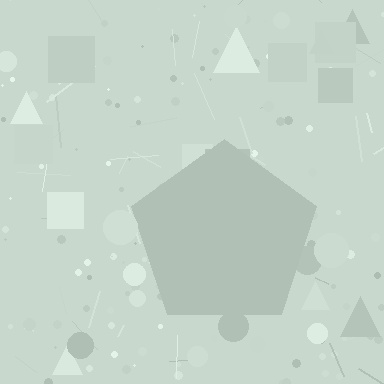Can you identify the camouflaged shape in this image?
The camouflaged shape is a pentagon.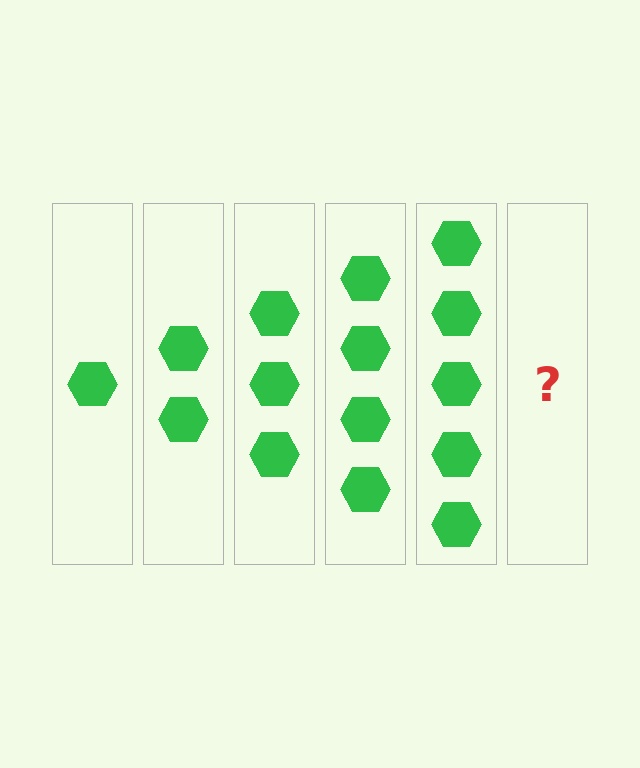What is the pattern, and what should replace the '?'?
The pattern is that each step adds one more hexagon. The '?' should be 6 hexagons.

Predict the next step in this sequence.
The next step is 6 hexagons.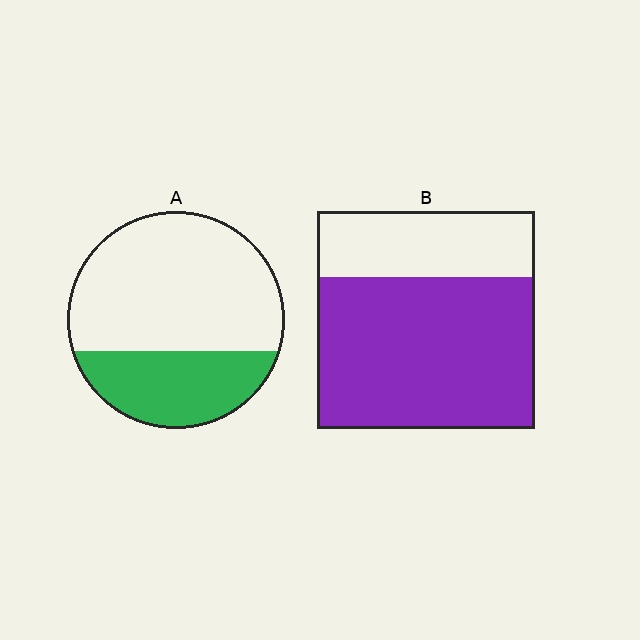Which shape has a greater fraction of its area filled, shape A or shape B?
Shape B.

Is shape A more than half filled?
No.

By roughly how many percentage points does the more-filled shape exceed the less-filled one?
By roughly 40 percentage points (B over A).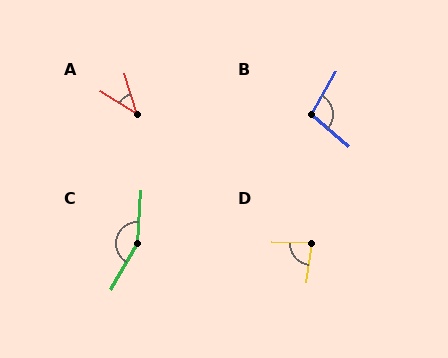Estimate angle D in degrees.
Approximately 83 degrees.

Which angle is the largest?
C, at approximately 154 degrees.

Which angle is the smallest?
A, at approximately 42 degrees.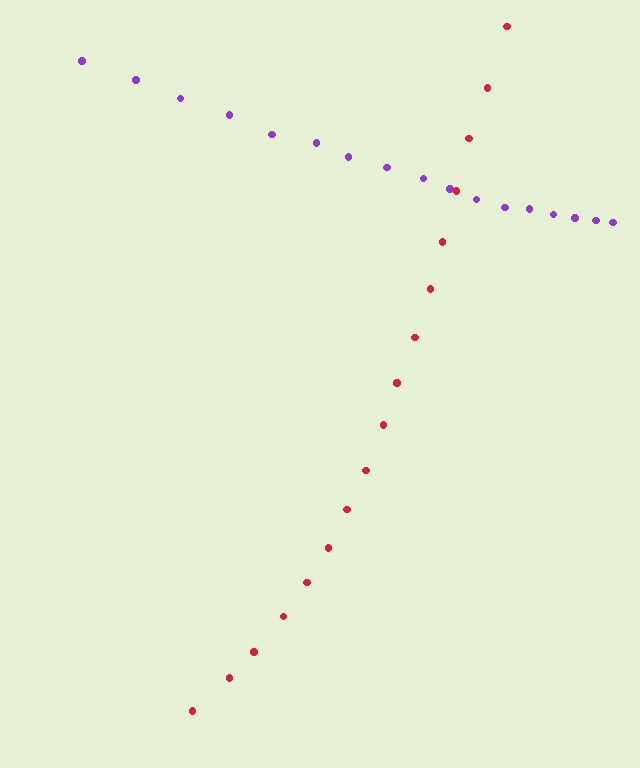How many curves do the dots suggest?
There are 2 distinct paths.